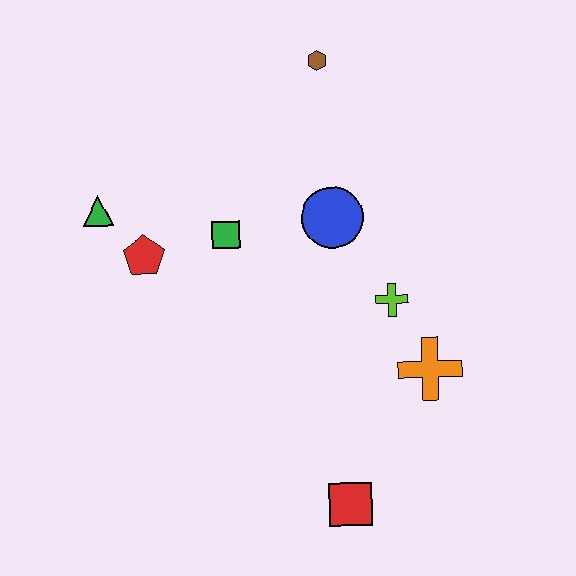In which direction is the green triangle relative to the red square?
The green triangle is above the red square.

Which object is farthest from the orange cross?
The green triangle is farthest from the orange cross.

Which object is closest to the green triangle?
The red pentagon is closest to the green triangle.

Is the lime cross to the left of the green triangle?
No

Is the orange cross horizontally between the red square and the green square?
No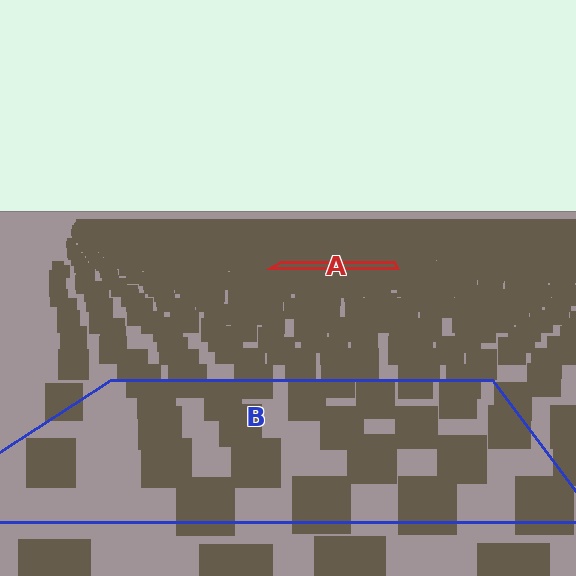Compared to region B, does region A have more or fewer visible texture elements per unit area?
Region A has more texture elements per unit area — they are packed more densely because it is farther away.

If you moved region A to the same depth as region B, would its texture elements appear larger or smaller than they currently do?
They would appear larger. At a closer depth, the same texture elements are projected at a bigger on-screen size.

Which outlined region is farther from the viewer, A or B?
Region A is farther from the viewer — the texture elements inside it appear smaller and more densely packed.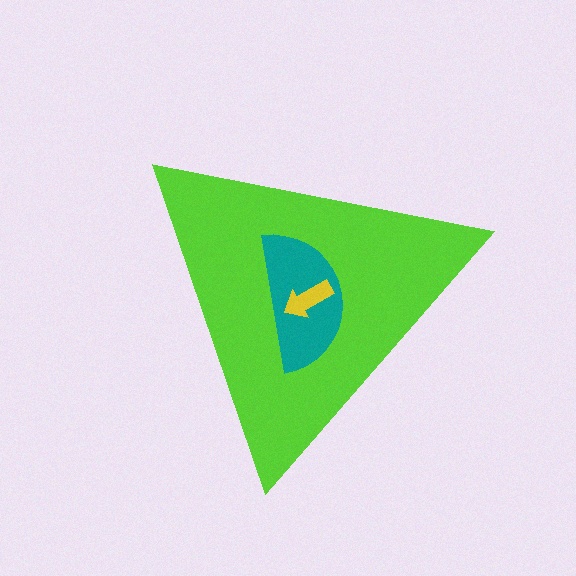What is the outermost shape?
The lime triangle.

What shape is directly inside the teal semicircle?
The yellow arrow.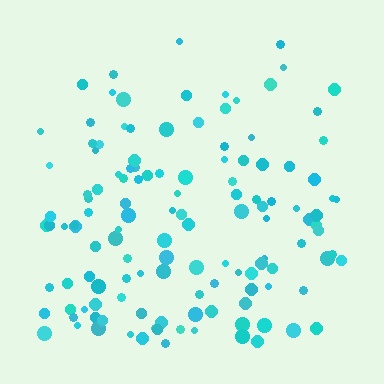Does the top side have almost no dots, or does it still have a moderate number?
Still a moderate number, just noticeably fewer than the bottom.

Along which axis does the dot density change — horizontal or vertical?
Vertical.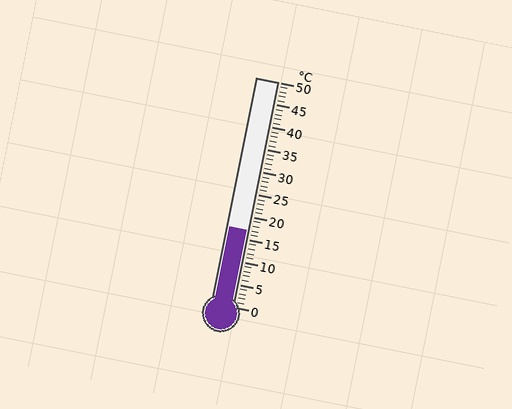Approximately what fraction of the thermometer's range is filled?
The thermometer is filled to approximately 35% of its range.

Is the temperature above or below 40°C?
The temperature is below 40°C.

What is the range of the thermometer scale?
The thermometer scale ranges from 0°C to 50°C.